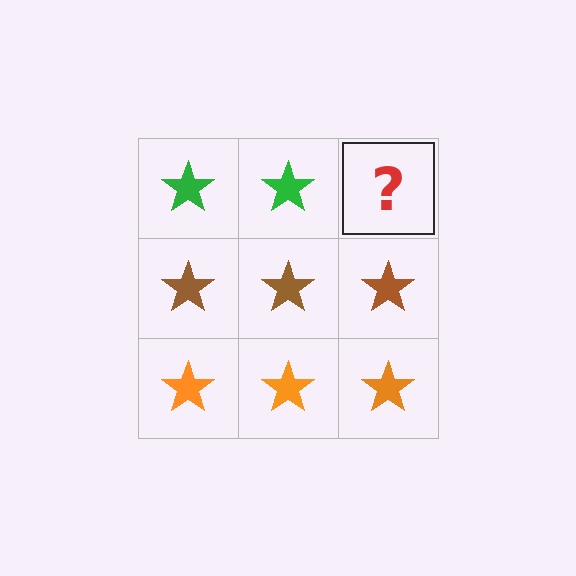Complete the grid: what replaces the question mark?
The question mark should be replaced with a green star.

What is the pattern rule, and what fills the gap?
The rule is that each row has a consistent color. The gap should be filled with a green star.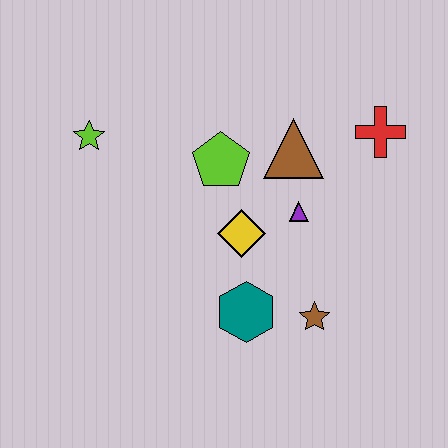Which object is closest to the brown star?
The teal hexagon is closest to the brown star.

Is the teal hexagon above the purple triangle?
No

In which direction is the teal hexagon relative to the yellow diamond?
The teal hexagon is below the yellow diamond.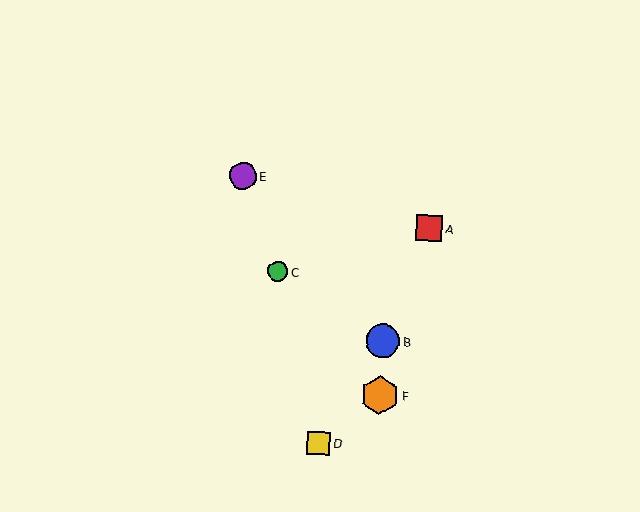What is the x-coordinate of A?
Object A is at x≈429.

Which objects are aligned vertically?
Objects B, F are aligned vertically.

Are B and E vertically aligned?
No, B is at x≈383 and E is at x≈243.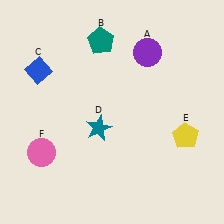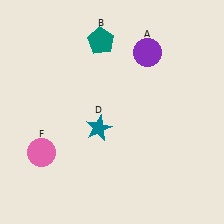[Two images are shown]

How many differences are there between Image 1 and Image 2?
There are 2 differences between the two images.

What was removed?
The blue diamond (C), the yellow pentagon (E) were removed in Image 2.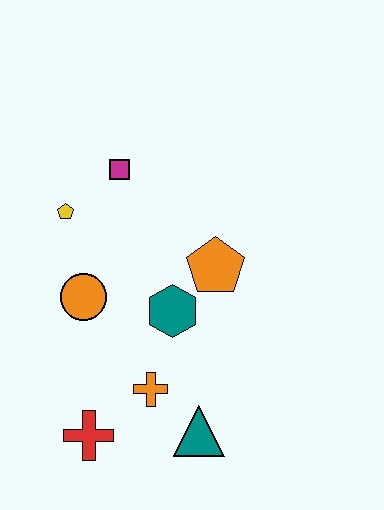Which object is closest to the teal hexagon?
The orange pentagon is closest to the teal hexagon.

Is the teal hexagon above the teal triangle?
Yes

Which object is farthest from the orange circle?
The teal triangle is farthest from the orange circle.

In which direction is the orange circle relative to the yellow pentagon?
The orange circle is below the yellow pentagon.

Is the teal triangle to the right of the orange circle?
Yes